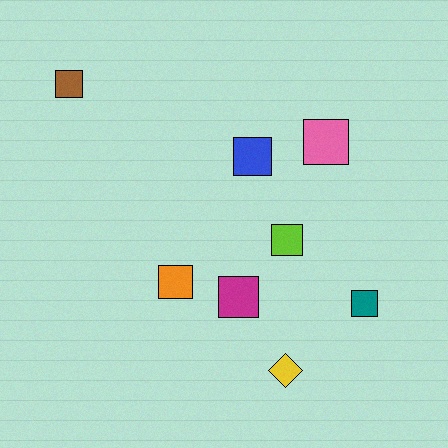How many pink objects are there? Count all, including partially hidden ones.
There is 1 pink object.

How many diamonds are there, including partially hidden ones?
There is 1 diamond.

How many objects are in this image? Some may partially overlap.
There are 8 objects.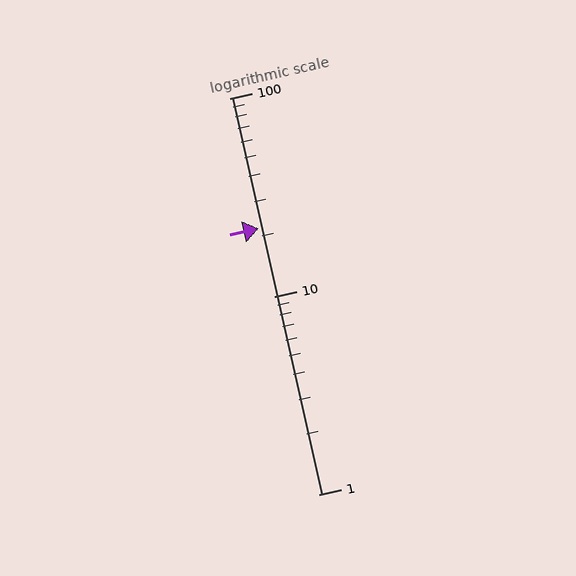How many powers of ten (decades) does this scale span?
The scale spans 2 decades, from 1 to 100.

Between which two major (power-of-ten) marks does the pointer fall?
The pointer is between 10 and 100.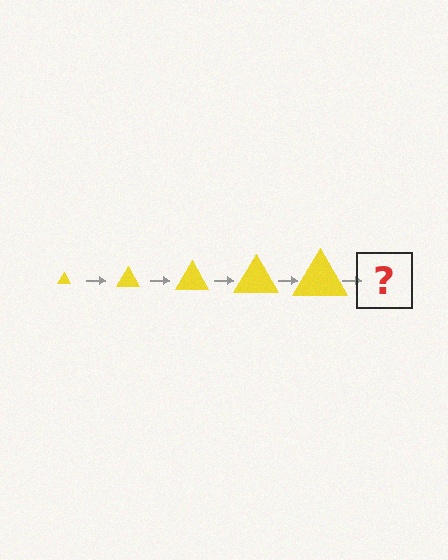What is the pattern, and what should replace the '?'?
The pattern is that the triangle gets progressively larger each step. The '?' should be a yellow triangle, larger than the previous one.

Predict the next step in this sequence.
The next step is a yellow triangle, larger than the previous one.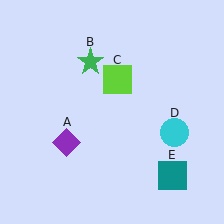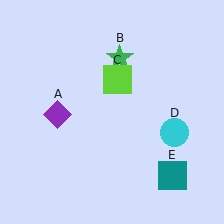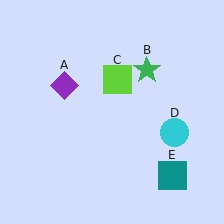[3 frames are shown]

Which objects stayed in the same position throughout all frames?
Lime square (object C) and cyan circle (object D) and teal square (object E) remained stationary.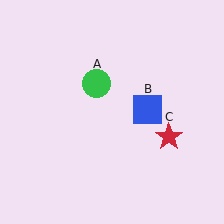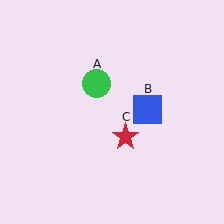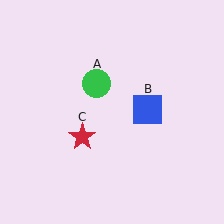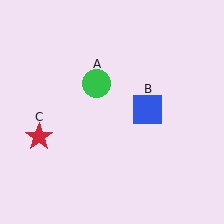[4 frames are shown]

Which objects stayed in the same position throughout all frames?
Green circle (object A) and blue square (object B) remained stationary.